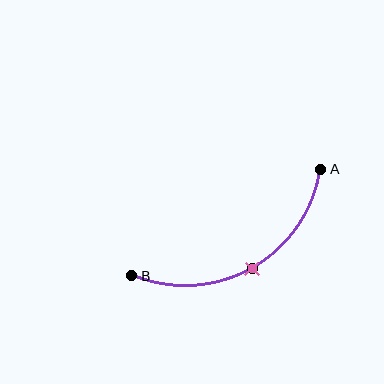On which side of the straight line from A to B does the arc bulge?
The arc bulges below the straight line connecting A and B.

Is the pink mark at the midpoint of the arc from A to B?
Yes. The pink mark lies on the arc at equal arc-length from both A and B — it is the arc midpoint.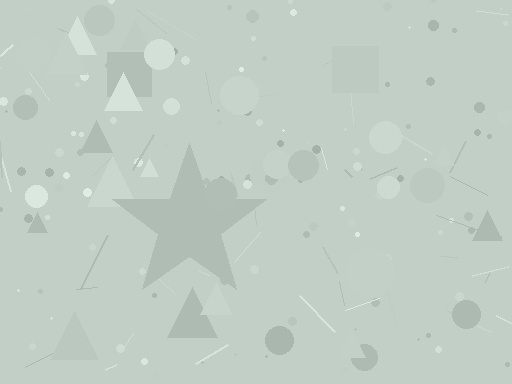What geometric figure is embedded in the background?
A star is embedded in the background.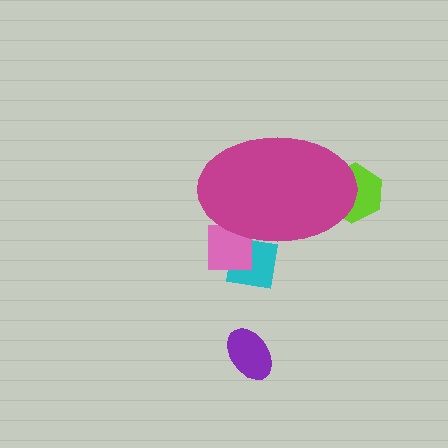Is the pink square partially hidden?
Yes, the pink square is partially hidden behind the magenta ellipse.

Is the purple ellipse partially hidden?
No, the purple ellipse is fully visible.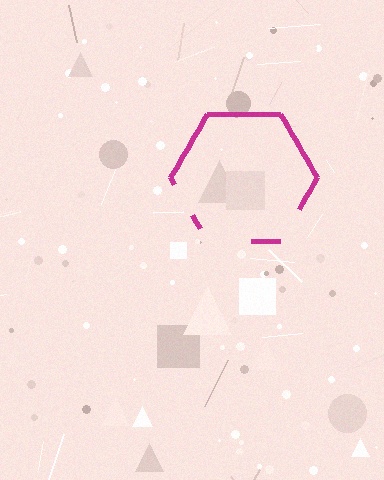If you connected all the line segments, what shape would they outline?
They would outline a hexagon.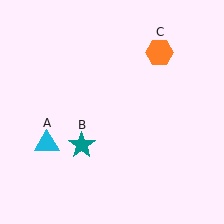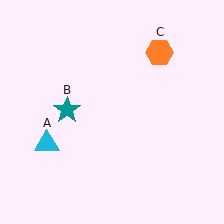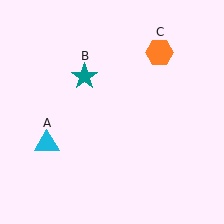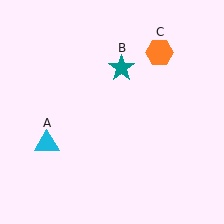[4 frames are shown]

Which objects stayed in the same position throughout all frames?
Cyan triangle (object A) and orange hexagon (object C) remained stationary.